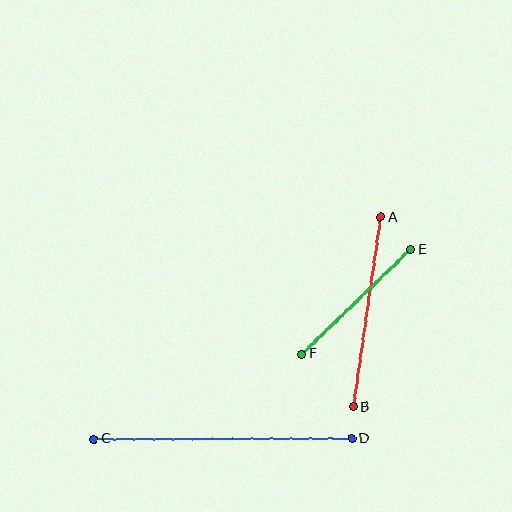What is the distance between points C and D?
The distance is approximately 258 pixels.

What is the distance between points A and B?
The distance is approximately 192 pixels.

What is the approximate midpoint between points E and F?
The midpoint is at approximately (356, 302) pixels.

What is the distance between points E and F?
The distance is approximately 151 pixels.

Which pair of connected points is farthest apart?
Points C and D are farthest apart.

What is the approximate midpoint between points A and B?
The midpoint is at approximately (367, 312) pixels.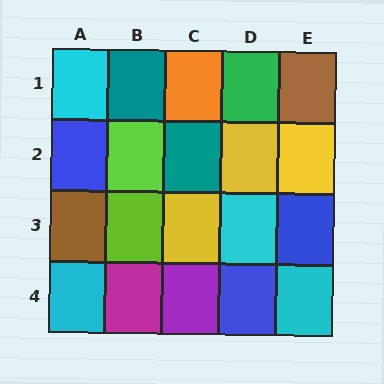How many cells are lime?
2 cells are lime.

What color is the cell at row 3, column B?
Lime.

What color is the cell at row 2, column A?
Blue.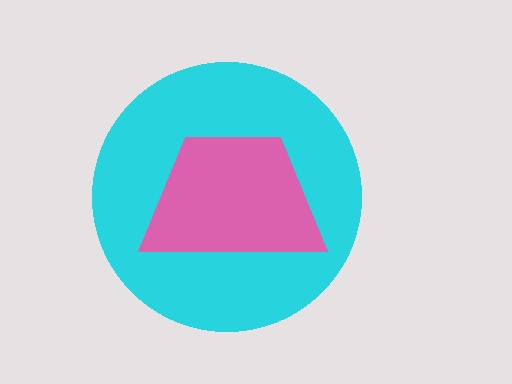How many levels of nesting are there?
2.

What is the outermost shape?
The cyan circle.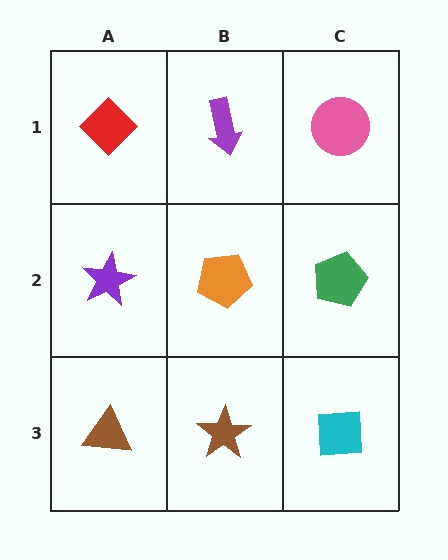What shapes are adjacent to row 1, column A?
A purple star (row 2, column A), a purple arrow (row 1, column B).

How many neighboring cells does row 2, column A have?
3.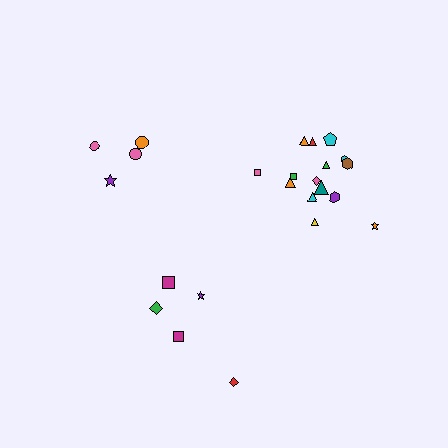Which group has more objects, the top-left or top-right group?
The top-right group.